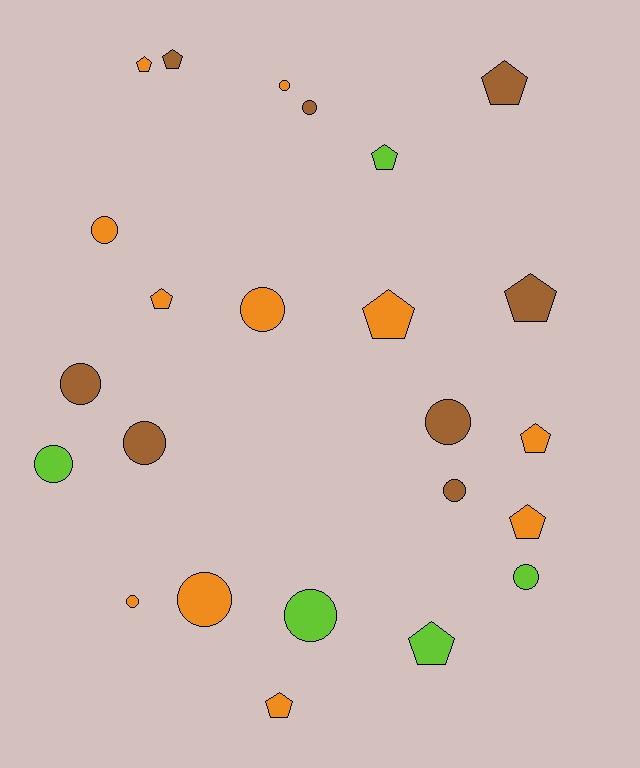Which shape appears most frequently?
Circle, with 13 objects.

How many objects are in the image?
There are 24 objects.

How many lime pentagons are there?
There are 2 lime pentagons.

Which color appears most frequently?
Orange, with 11 objects.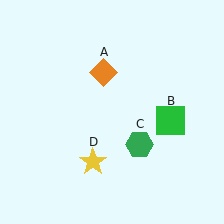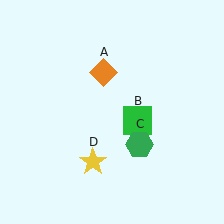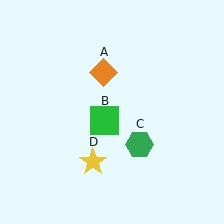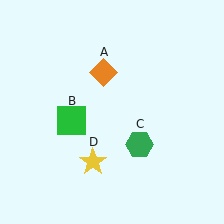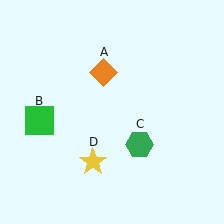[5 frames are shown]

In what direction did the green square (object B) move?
The green square (object B) moved left.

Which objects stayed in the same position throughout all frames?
Orange diamond (object A) and green hexagon (object C) and yellow star (object D) remained stationary.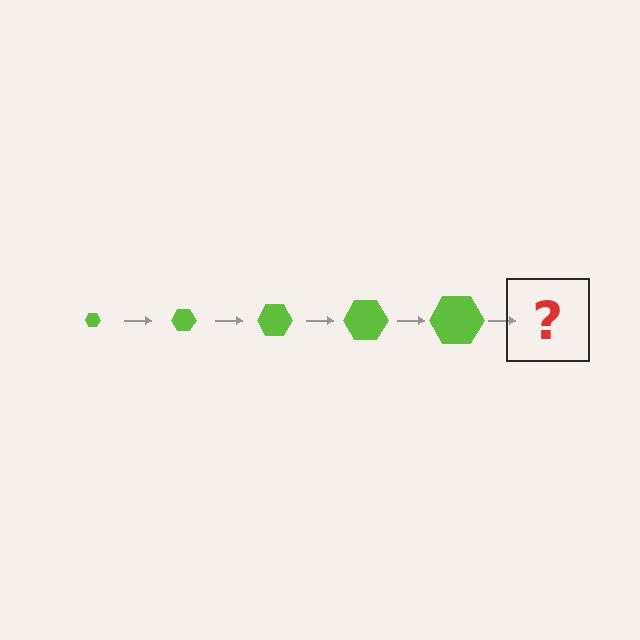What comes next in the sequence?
The next element should be a lime hexagon, larger than the previous one.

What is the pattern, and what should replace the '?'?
The pattern is that the hexagon gets progressively larger each step. The '?' should be a lime hexagon, larger than the previous one.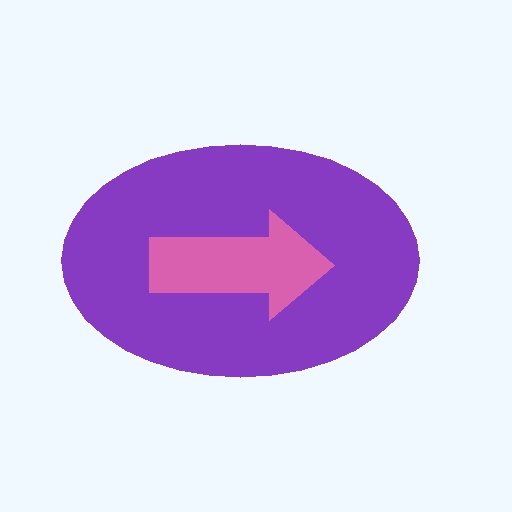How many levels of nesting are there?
2.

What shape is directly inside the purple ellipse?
The pink arrow.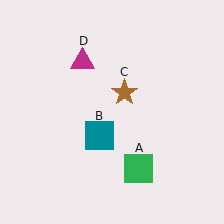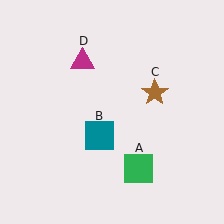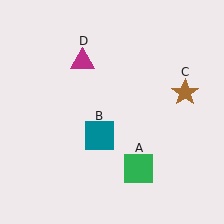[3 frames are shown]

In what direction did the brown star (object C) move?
The brown star (object C) moved right.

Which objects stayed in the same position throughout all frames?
Green square (object A) and teal square (object B) and magenta triangle (object D) remained stationary.